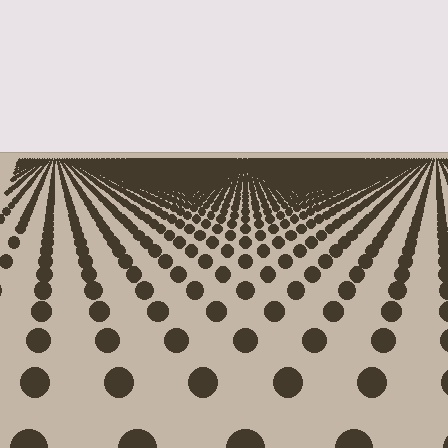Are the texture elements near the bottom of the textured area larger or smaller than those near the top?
Larger. Near the bottom, elements are closer to the viewer and appear at a bigger on-screen size.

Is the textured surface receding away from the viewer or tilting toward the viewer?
The surface is receding away from the viewer. Texture elements get smaller and denser toward the top.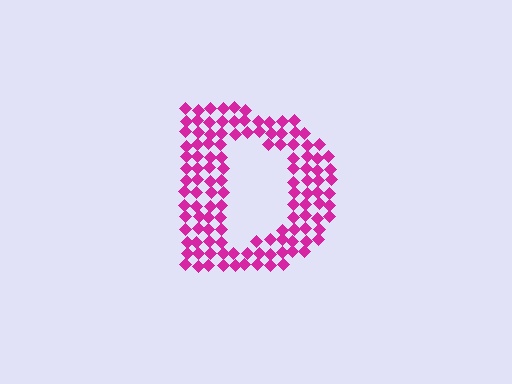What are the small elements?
The small elements are diamonds.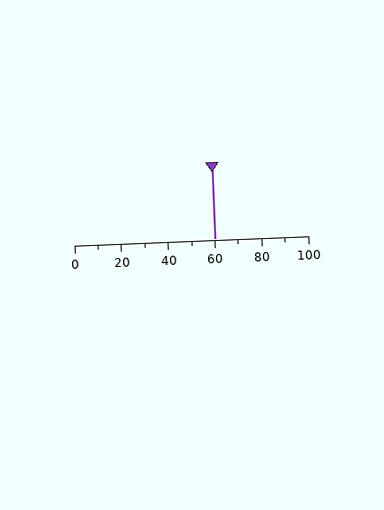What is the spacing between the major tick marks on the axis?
The major ticks are spaced 20 apart.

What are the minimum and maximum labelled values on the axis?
The axis runs from 0 to 100.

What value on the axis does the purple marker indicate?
The marker indicates approximately 60.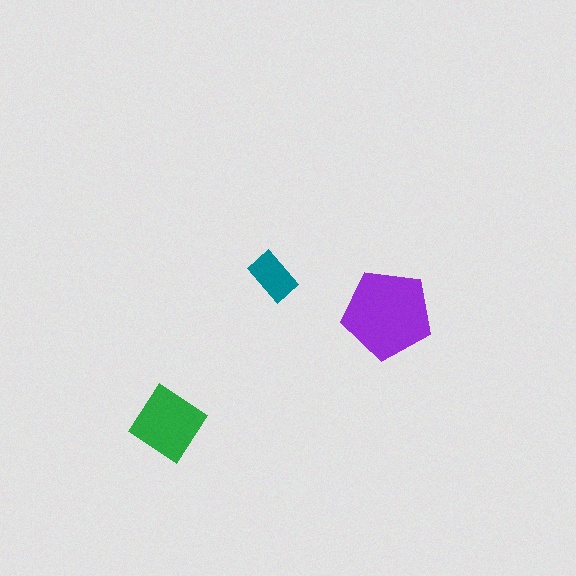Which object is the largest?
The purple pentagon.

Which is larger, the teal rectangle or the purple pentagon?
The purple pentagon.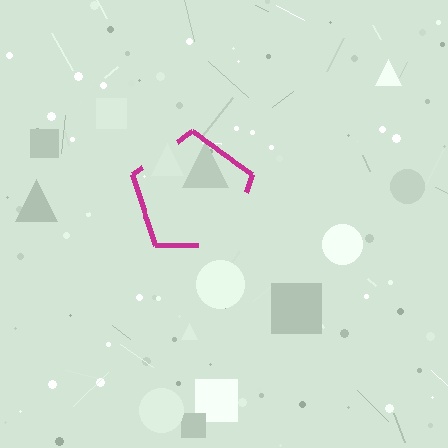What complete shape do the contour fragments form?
The contour fragments form a pentagon.